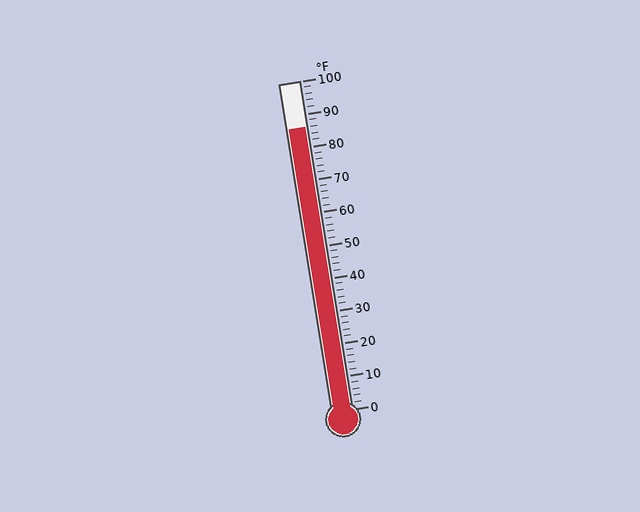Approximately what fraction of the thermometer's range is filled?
The thermometer is filled to approximately 85% of its range.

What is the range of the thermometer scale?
The thermometer scale ranges from 0°F to 100°F.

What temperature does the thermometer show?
The thermometer shows approximately 86°F.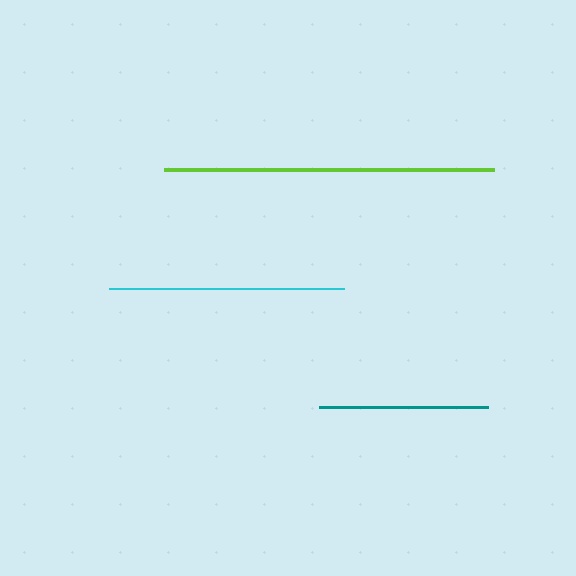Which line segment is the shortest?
The teal line is the shortest at approximately 169 pixels.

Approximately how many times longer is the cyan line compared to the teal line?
The cyan line is approximately 1.4 times the length of the teal line.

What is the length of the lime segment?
The lime segment is approximately 330 pixels long.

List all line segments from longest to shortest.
From longest to shortest: lime, cyan, teal.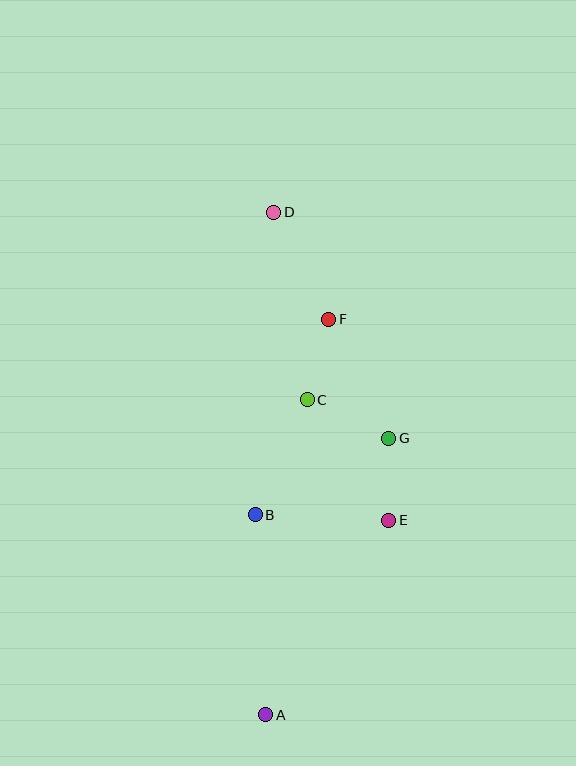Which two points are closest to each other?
Points E and G are closest to each other.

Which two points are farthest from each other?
Points A and D are farthest from each other.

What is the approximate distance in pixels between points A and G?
The distance between A and G is approximately 302 pixels.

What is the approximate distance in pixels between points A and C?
The distance between A and C is approximately 318 pixels.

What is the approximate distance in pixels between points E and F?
The distance between E and F is approximately 210 pixels.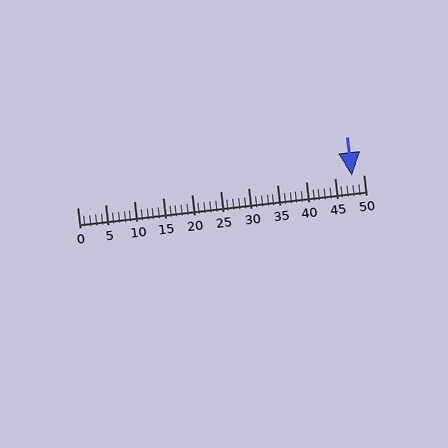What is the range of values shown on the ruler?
The ruler shows values from 0 to 50.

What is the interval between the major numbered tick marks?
The major tick marks are spaced 5 units apart.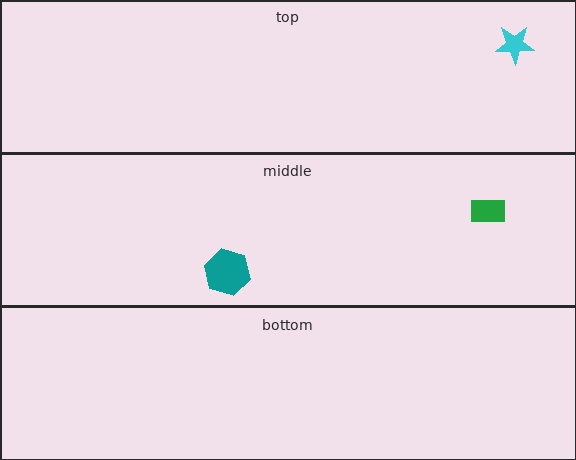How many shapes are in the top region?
1.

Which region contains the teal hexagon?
The middle region.